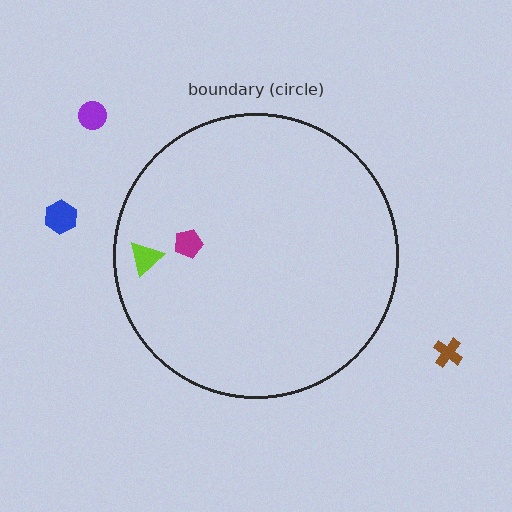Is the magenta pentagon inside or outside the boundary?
Inside.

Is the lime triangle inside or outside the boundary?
Inside.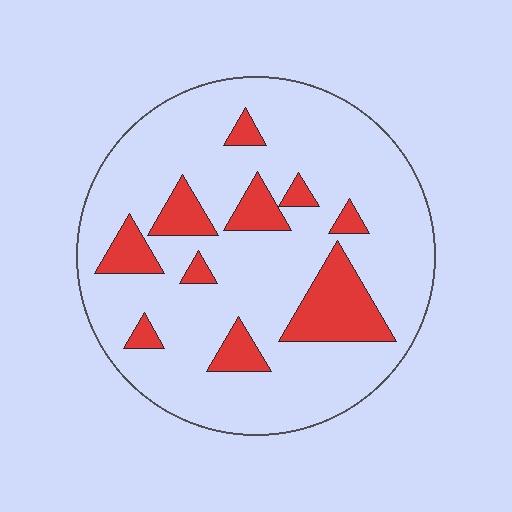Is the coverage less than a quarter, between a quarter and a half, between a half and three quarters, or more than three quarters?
Less than a quarter.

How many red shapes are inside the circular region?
10.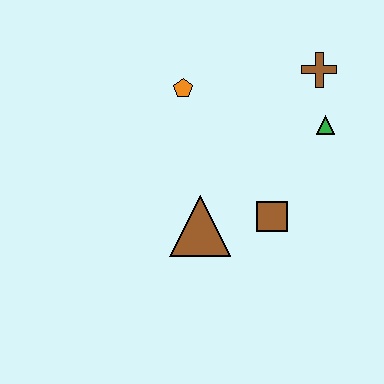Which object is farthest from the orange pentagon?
The brown square is farthest from the orange pentagon.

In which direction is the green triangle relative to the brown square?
The green triangle is above the brown square.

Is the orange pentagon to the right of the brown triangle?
No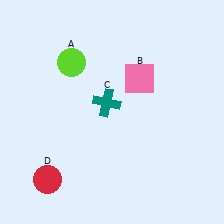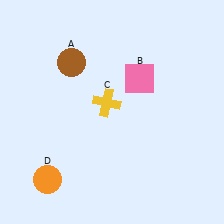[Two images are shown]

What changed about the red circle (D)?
In Image 1, D is red. In Image 2, it changed to orange.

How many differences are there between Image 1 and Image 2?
There are 3 differences between the two images.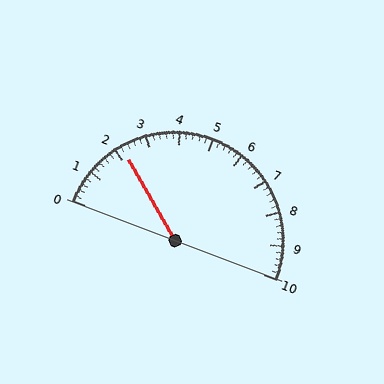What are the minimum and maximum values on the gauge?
The gauge ranges from 0 to 10.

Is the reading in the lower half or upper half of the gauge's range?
The reading is in the lower half of the range (0 to 10).